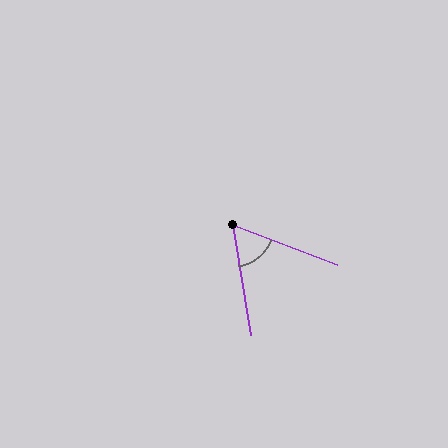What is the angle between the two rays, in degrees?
Approximately 60 degrees.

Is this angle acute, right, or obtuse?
It is acute.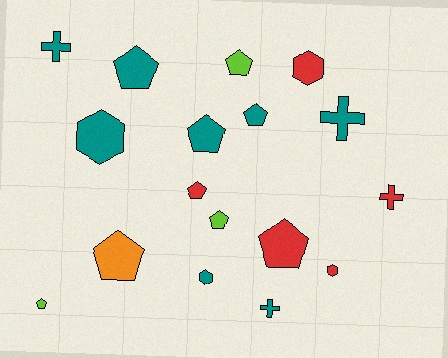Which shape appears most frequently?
Pentagon, with 9 objects.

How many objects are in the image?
There are 17 objects.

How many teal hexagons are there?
There are 2 teal hexagons.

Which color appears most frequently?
Teal, with 8 objects.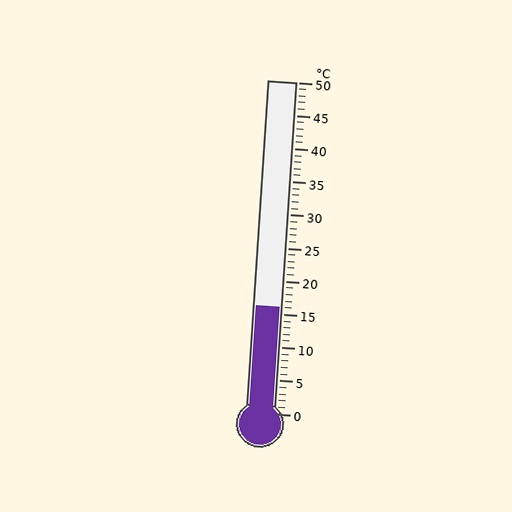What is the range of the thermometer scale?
The thermometer scale ranges from 0°C to 50°C.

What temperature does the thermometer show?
The thermometer shows approximately 16°C.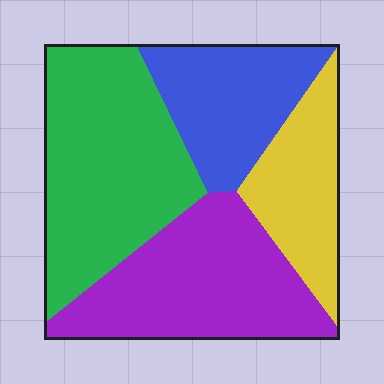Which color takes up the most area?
Green, at roughly 35%.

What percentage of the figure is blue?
Blue takes up about one fifth (1/5) of the figure.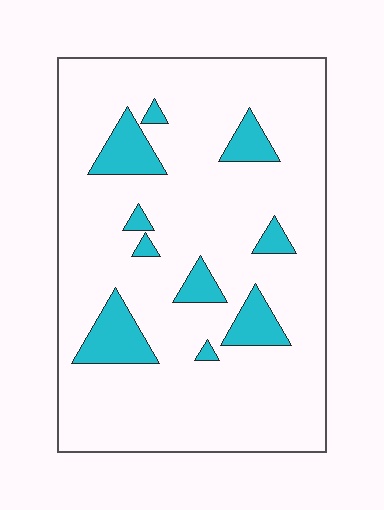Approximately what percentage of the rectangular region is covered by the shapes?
Approximately 15%.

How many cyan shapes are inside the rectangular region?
10.